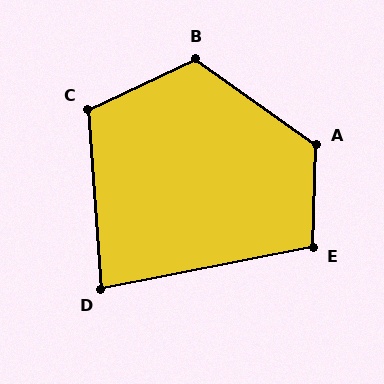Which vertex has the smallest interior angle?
D, at approximately 83 degrees.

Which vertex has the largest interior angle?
A, at approximately 123 degrees.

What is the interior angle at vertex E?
Approximately 103 degrees (obtuse).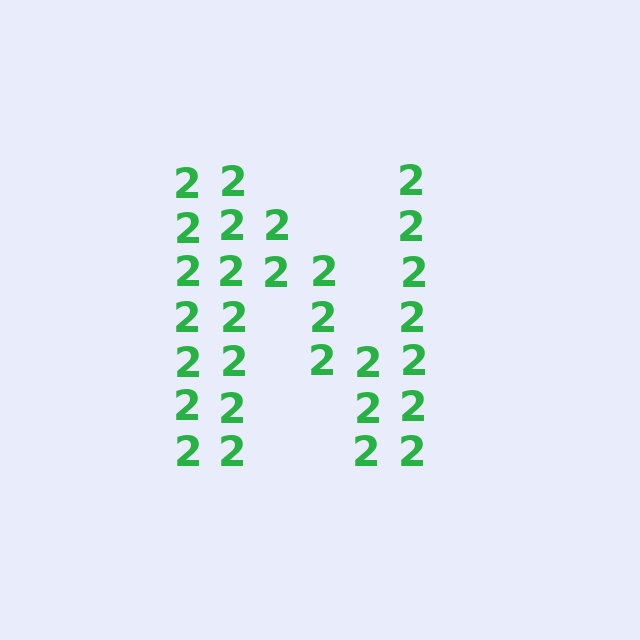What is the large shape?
The large shape is the letter N.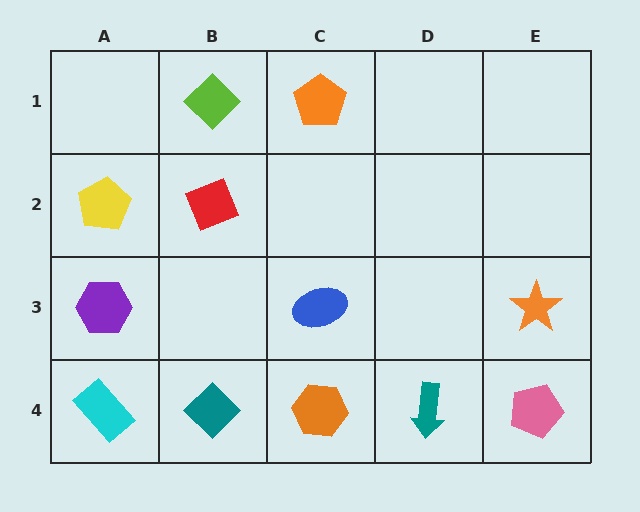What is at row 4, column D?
A teal arrow.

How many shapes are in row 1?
2 shapes.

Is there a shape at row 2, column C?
No, that cell is empty.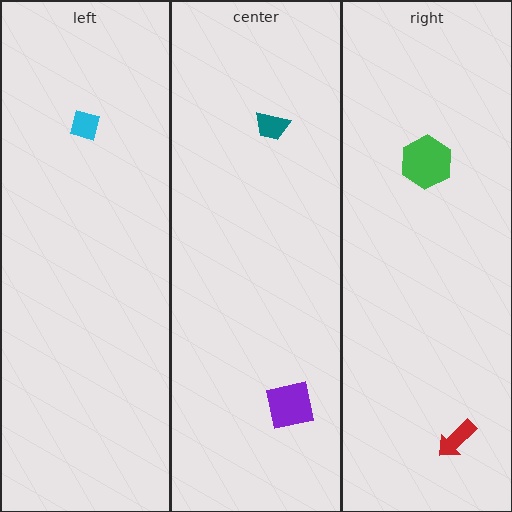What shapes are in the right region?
The green hexagon, the red arrow.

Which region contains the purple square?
The center region.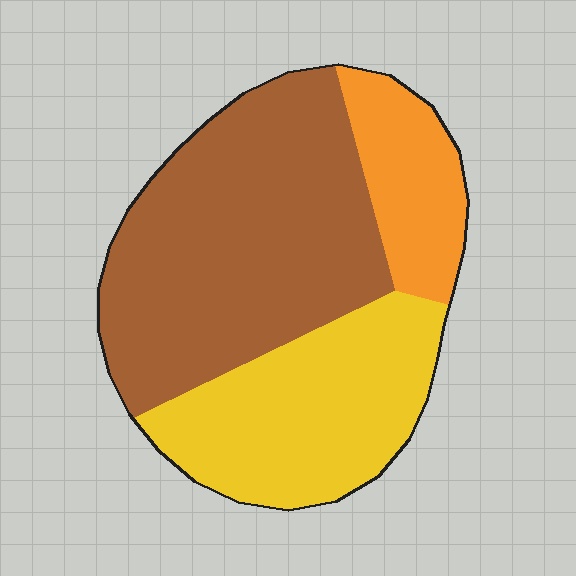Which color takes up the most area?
Brown, at roughly 50%.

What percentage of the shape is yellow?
Yellow covers roughly 30% of the shape.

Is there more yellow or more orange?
Yellow.